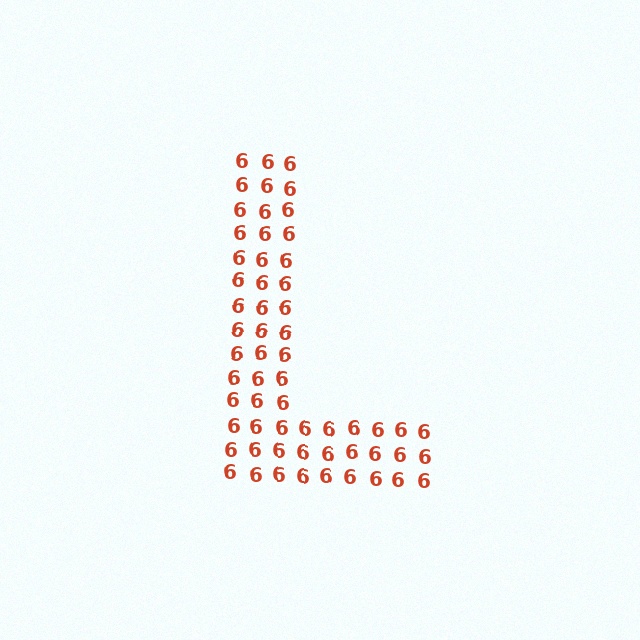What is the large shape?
The large shape is the letter L.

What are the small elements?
The small elements are digit 6's.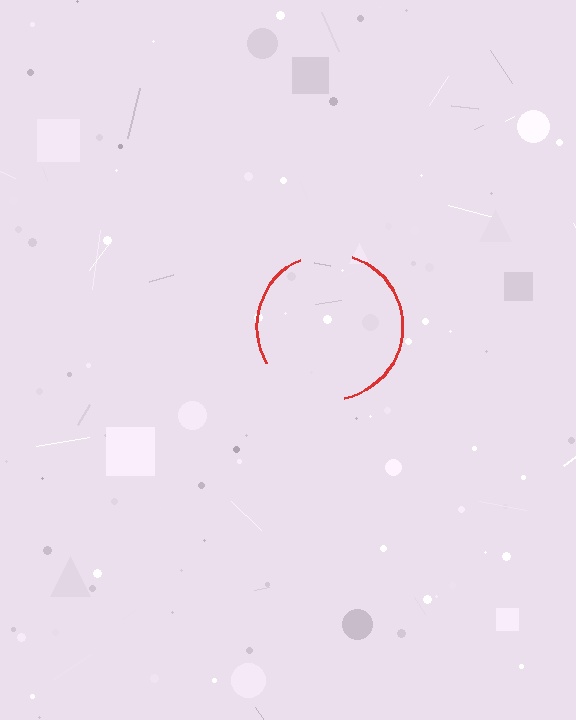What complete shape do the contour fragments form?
The contour fragments form a circle.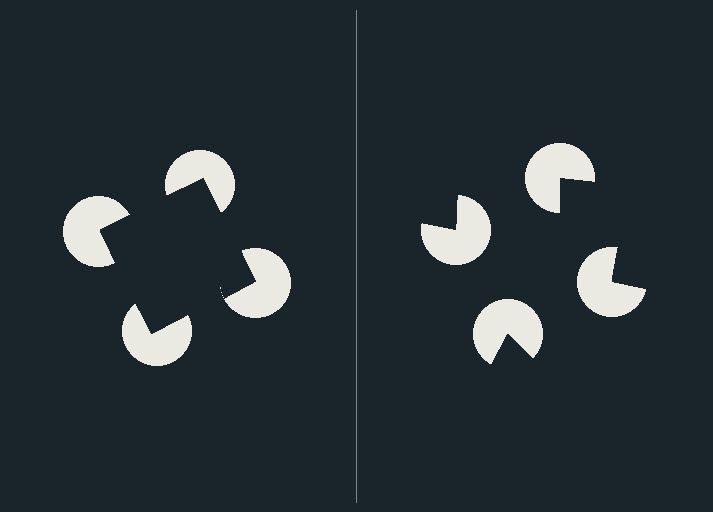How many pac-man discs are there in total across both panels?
8 — 4 on each side.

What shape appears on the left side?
An illusory square.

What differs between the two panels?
The pac-man discs are positioned identically on both sides; only the wedge orientations differ. On the left they align to a square; on the right they are misaligned.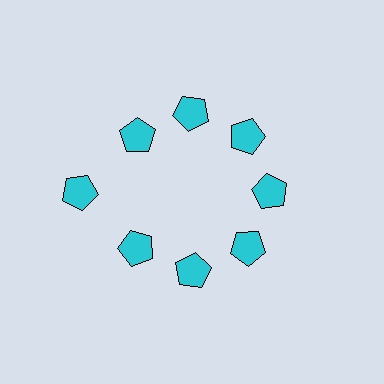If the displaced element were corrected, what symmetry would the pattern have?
It would have 8-fold rotational symmetry — the pattern would map onto itself every 45 degrees.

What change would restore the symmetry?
The symmetry would be restored by moving it inward, back onto the ring so that all 8 pentagons sit at equal angles and equal distance from the center.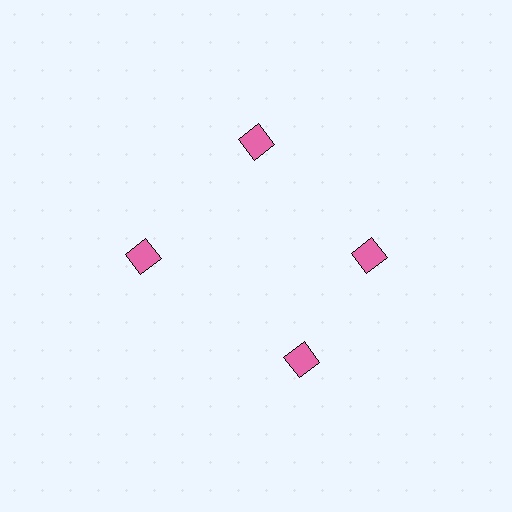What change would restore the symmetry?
The symmetry would be restored by rotating it back into even spacing with its neighbors so that all 4 squares sit at equal angles and equal distance from the center.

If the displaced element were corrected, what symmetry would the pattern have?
It would have 4-fold rotational symmetry — the pattern would map onto itself every 90 degrees.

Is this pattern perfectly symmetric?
No. The 4 pink squares are arranged in a ring, but one element near the 6 o'clock position is rotated out of alignment along the ring, breaking the 4-fold rotational symmetry.